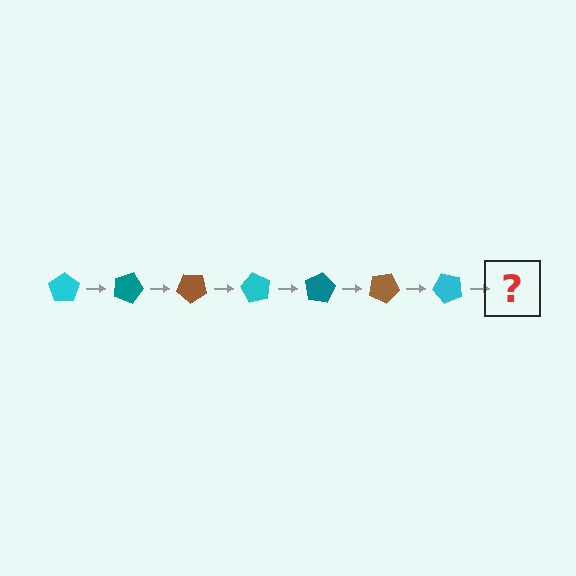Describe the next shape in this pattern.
It should be a teal pentagon, rotated 140 degrees from the start.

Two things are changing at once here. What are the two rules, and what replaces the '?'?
The two rules are that it rotates 20 degrees each step and the color cycles through cyan, teal, and brown. The '?' should be a teal pentagon, rotated 140 degrees from the start.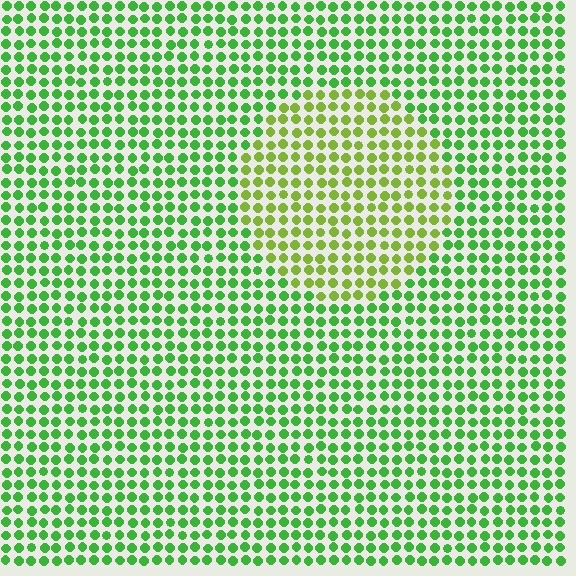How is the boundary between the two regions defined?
The boundary is defined purely by a slight shift in hue (about 34 degrees). Spacing, size, and orientation are identical on both sides.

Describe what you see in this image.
The image is filled with small green elements in a uniform arrangement. A circle-shaped region is visible where the elements are tinted to a slightly different hue, forming a subtle color boundary.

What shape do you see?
I see a circle.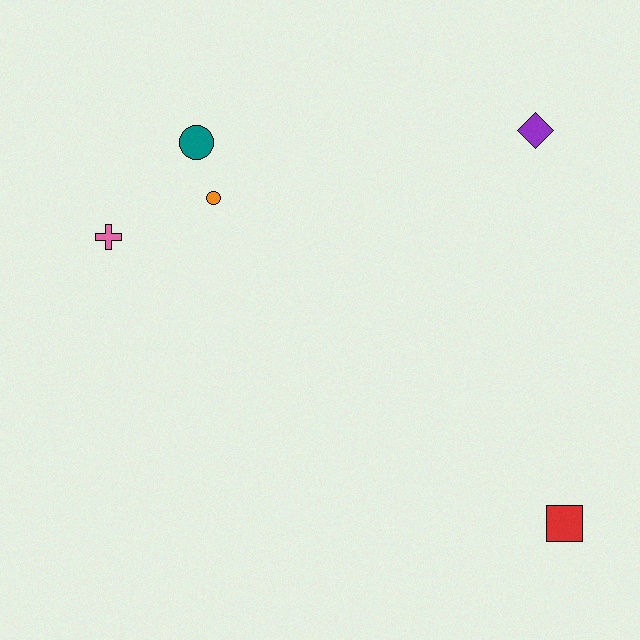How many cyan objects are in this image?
There are no cyan objects.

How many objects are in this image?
There are 5 objects.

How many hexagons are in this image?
There are no hexagons.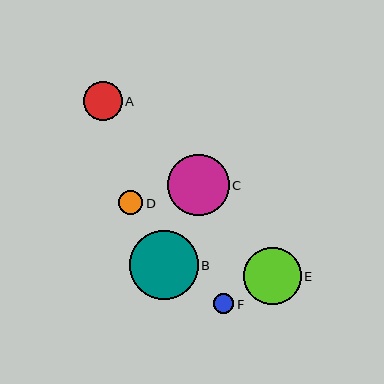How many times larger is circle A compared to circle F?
Circle A is approximately 1.9 times the size of circle F.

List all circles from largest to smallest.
From largest to smallest: B, C, E, A, D, F.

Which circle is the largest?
Circle B is the largest with a size of approximately 69 pixels.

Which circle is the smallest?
Circle F is the smallest with a size of approximately 20 pixels.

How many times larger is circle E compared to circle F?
Circle E is approximately 2.8 times the size of circle F.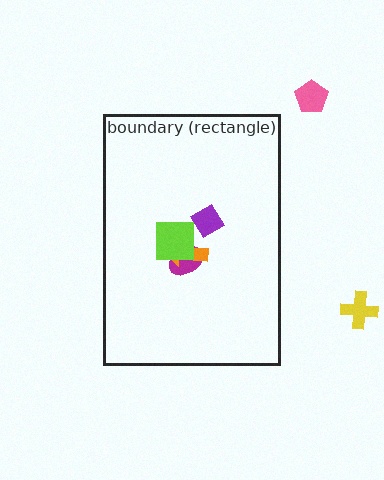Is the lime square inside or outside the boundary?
Inside.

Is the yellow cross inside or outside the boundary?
Outside.